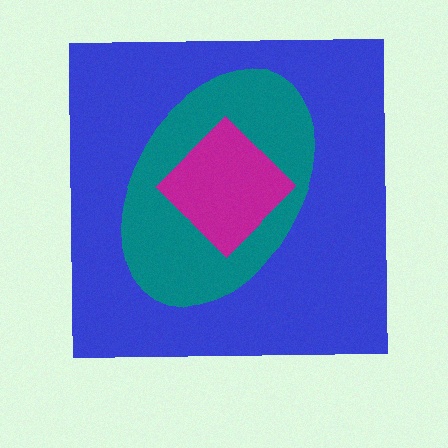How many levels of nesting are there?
3.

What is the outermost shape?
The blue square.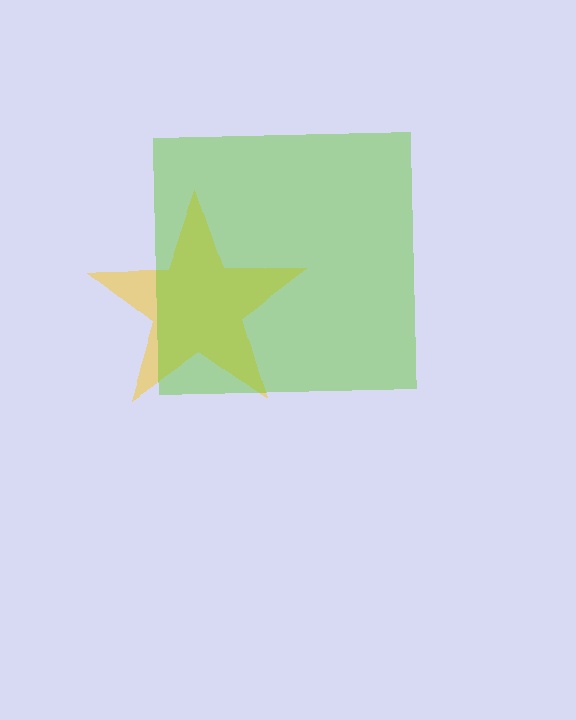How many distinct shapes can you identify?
There are 2 distinct shapes: a yellow star, a lime square.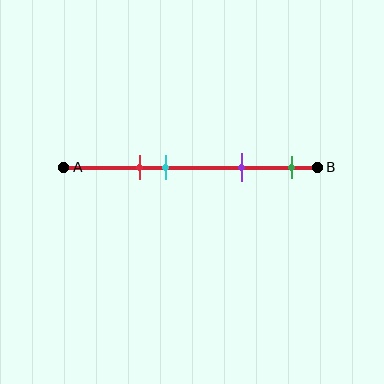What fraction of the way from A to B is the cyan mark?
The cyan mark is approximately 40% (0.4) of the way from A to B.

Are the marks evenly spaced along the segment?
No, the marks are not evenly spaced.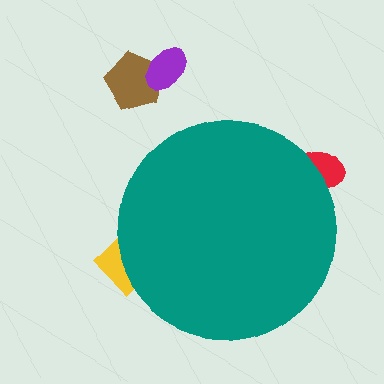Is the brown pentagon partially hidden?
No, the brown pentagon is fully visible.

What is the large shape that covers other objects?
A teal circle.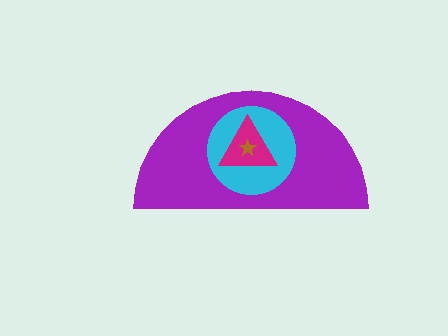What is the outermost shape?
The purple semicircle.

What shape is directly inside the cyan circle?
The magenta triangle.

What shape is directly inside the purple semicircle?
The cyan circle.